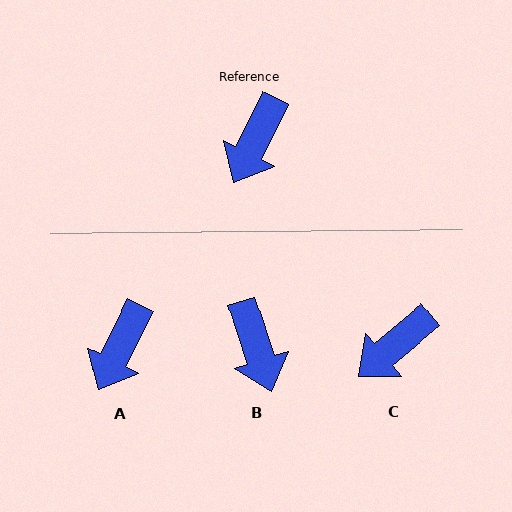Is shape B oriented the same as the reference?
No, it is off by about 45 degrees.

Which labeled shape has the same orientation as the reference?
A.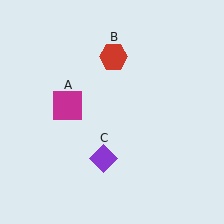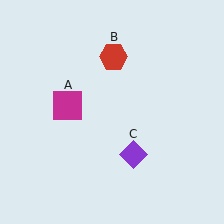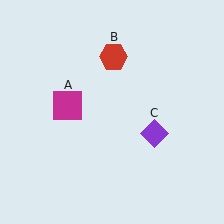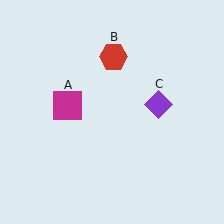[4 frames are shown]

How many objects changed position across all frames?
1 object changed position: purple diamond (object C).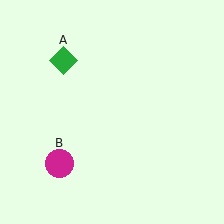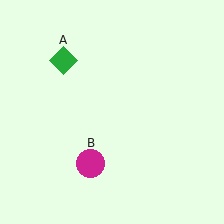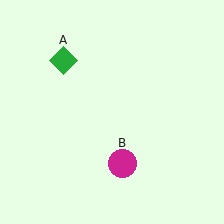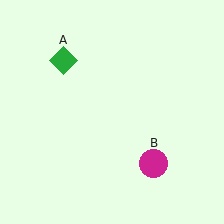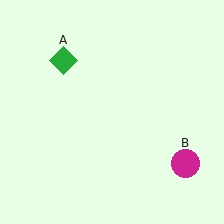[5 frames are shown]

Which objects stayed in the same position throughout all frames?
Green diamond (object A) remained stationary.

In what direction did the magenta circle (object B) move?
The magenta circle (object B) moved right.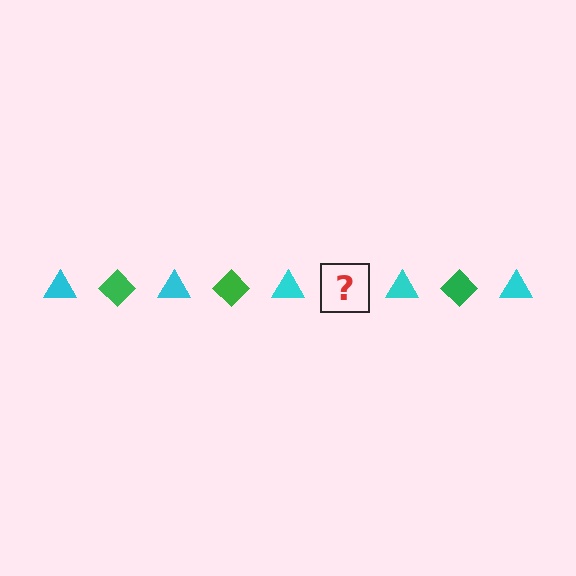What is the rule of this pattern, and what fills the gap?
The rule is that the pattern alternates between cyan triangle and green diamond. The gap should be filled with a green diamond.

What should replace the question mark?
The question mark should be replaced with a green diamond.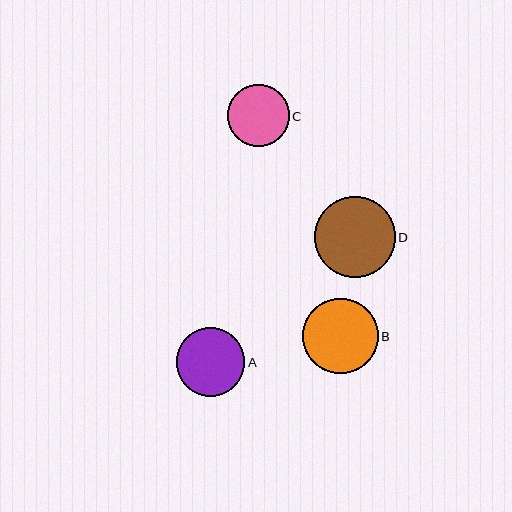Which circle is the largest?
Circle D is the largest with a size of approximately 81 pixels.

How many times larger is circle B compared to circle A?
Circle B is approximately 1.1 times the size of circle A.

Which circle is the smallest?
Circle C is the smallest with a size of approximately 62 pixels.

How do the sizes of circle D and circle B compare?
Circle D and circle B are approximately the same size.